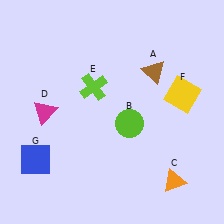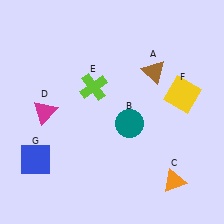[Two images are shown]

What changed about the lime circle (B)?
In Image 1, B is lime. In Image 2, it changed to teal.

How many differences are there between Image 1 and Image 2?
There is 1 difference between the two images.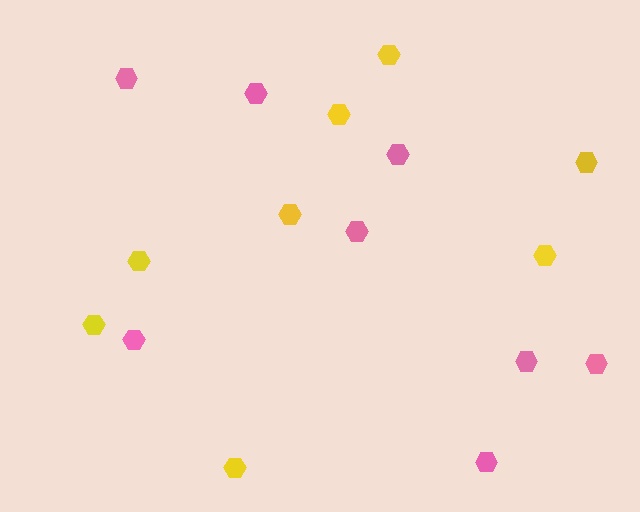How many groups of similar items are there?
There are 2 groups: one group of pink hexagons (8) and one group of yellow hexagons (8).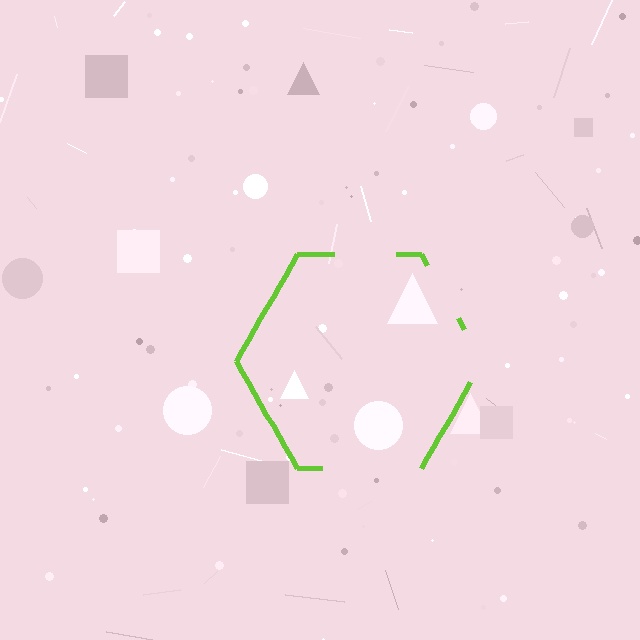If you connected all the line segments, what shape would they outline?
They would outline a hexagon.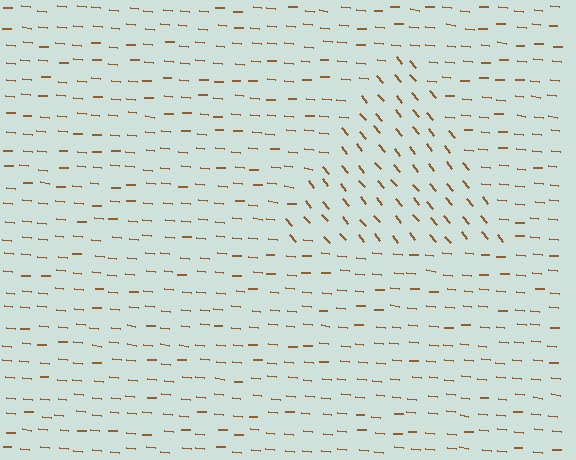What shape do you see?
I see a triangle.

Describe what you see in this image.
The image is filled with small brown line segments. A triangle region in the image has lines oriented differently from the surrounding lines, creating a visible texture boundary.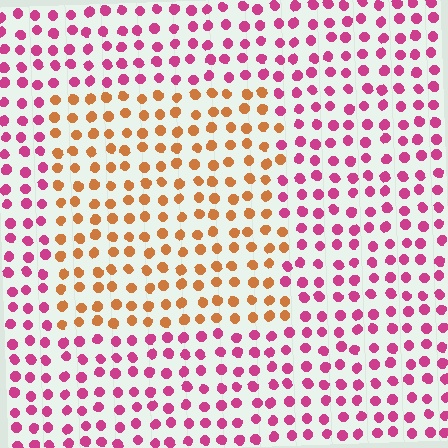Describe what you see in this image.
The image is filled with small magenta elements in a uniform arrangement. A rectangle-shaped region is visible where the elements are tinted to a slightly different hue, forming a subtle color boundary.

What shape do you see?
I see a rectangle.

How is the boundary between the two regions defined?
The boundary is defined purely by a slight shift in hue (about 58 degrees). Spacing, size, and orientation are identical on both sides.